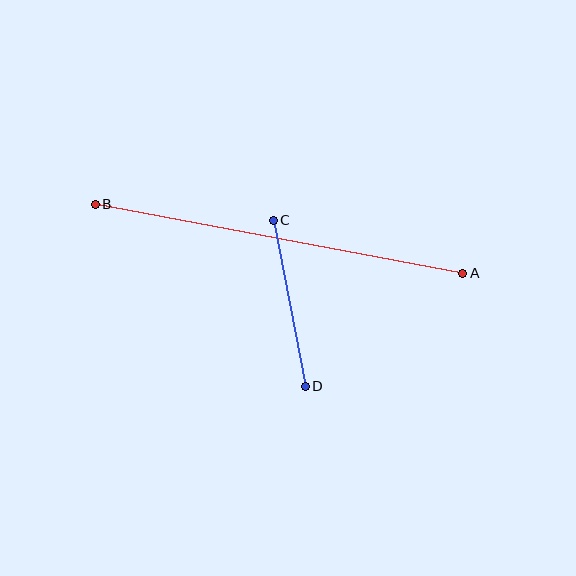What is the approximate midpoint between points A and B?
The midpoint is at approximately (279, 239) pixels.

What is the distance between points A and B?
The distance is approximately 374 pixels.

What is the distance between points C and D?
The distance is approximately 169 pixels.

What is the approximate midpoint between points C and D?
The midpoint is at approximately (289, 303) pixels.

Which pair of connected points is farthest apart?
Points A and B are farthest apart.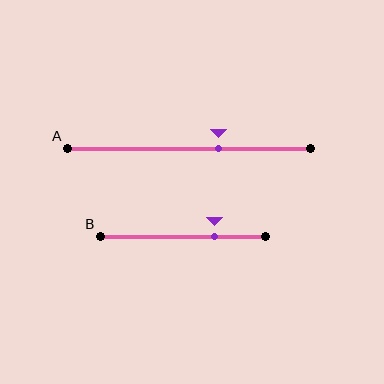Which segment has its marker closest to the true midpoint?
Segment A has its marker closest to the true midpoint.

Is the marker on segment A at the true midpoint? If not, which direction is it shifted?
No, the marker on segment A is shifted to the right by about 12% of the segment length.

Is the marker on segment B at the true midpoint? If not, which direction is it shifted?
No, the marker on segment B is shifted to the right by about 19% of the segment length.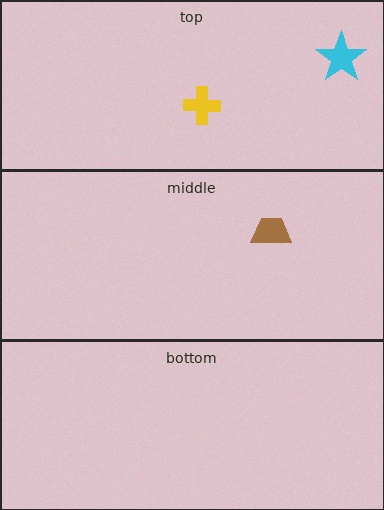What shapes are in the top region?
The yellow cross, the cyan star.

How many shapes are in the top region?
2.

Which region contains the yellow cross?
The top region.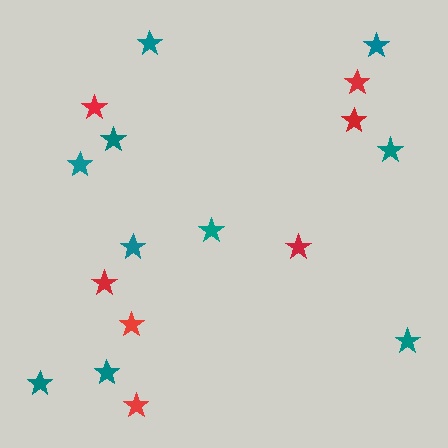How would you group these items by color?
There are 2 groups: one group of red stars (7) and one group of teal stars (10).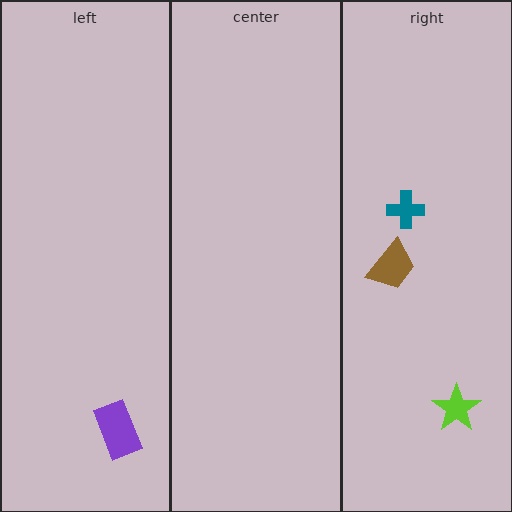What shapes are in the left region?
The purple rectangle.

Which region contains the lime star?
The right region.